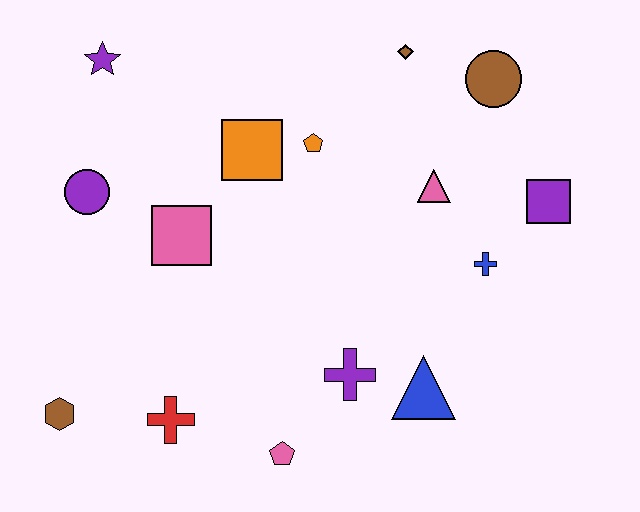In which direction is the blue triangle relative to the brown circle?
The blue triangle is below the brown circle.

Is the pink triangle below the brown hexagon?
No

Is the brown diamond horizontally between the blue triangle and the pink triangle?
No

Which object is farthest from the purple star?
The purple square is farthest from the purple star.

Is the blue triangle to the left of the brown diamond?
No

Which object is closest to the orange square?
The orange pentagon is closest to the orange square.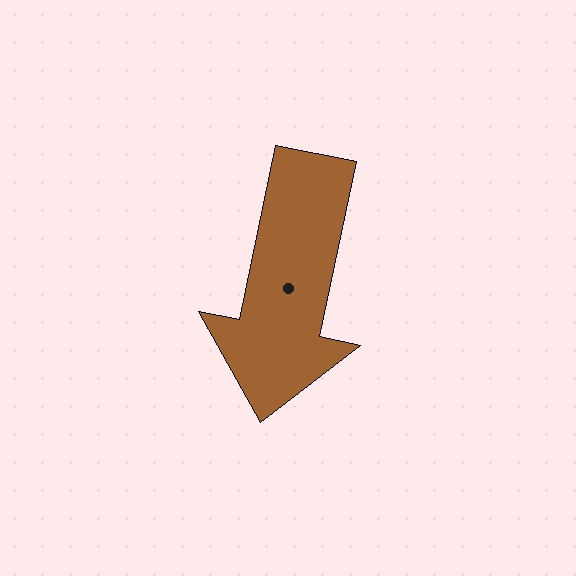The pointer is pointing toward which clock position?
Roughly 6 o'clock.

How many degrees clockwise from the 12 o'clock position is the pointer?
Approximately 192 degrees.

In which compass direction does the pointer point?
South.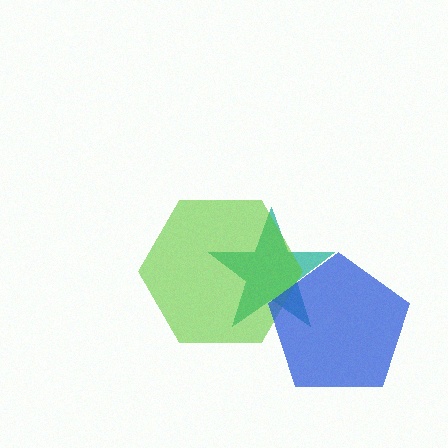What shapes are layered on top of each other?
The layered shapes are: a teal star, a lime hexagon, a blue pentagon.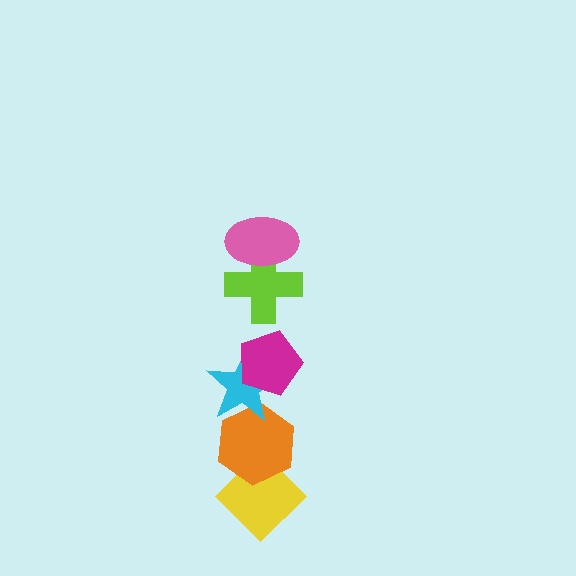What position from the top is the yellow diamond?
The yellow diamond is 6th from the top.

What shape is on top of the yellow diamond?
The orange hexagon is on top of the yellow diamond.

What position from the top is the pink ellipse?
The pink ellipse is 1st from the top.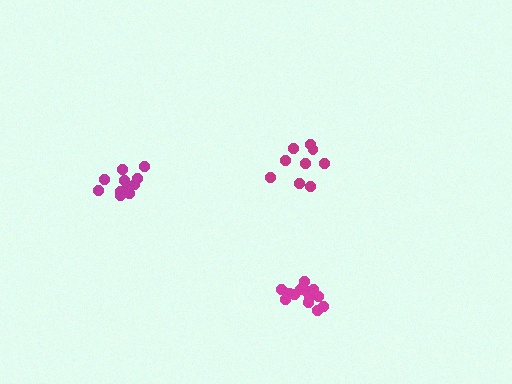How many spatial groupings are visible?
There are 3 spatial groupings.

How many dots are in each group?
Group 1: 9 dots, Group 2: 13 dots, Group 3: 11 dots (33 total).